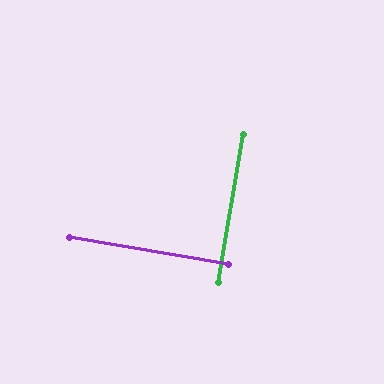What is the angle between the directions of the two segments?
Approximately 90 degrees.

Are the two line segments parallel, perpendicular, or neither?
Perpendicular — they meet at approximately 90°.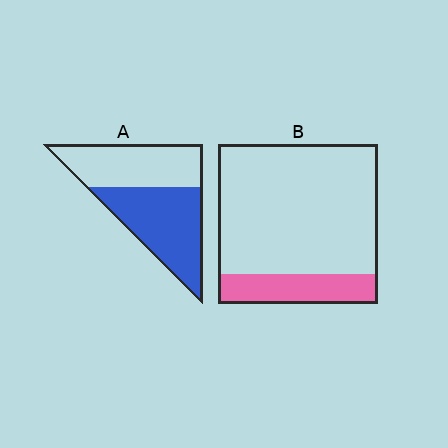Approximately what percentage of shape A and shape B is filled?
A is approximately 55% and B is approximately 20%.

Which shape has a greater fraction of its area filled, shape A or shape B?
Shape A.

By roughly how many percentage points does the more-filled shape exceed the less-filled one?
By roughly 35 percentage points (A over B).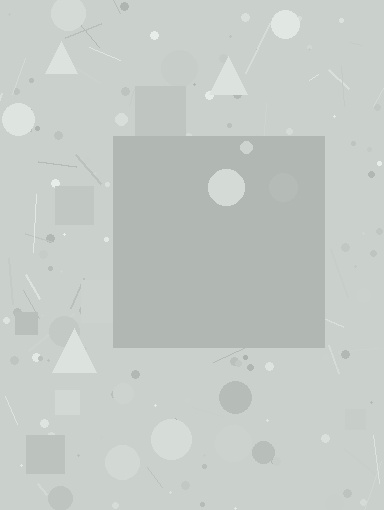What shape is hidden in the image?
A square is hidden in the image.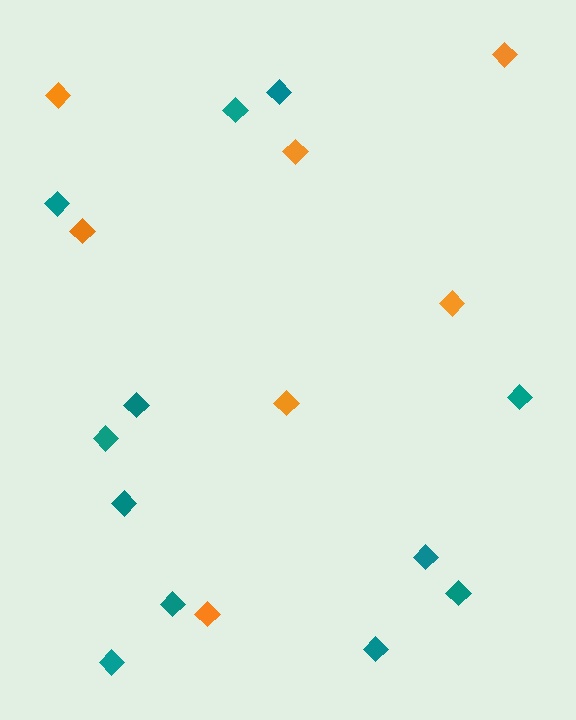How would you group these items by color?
There are 2 groups: one group of orange diamonds (7) and one group of teal diamonds (12).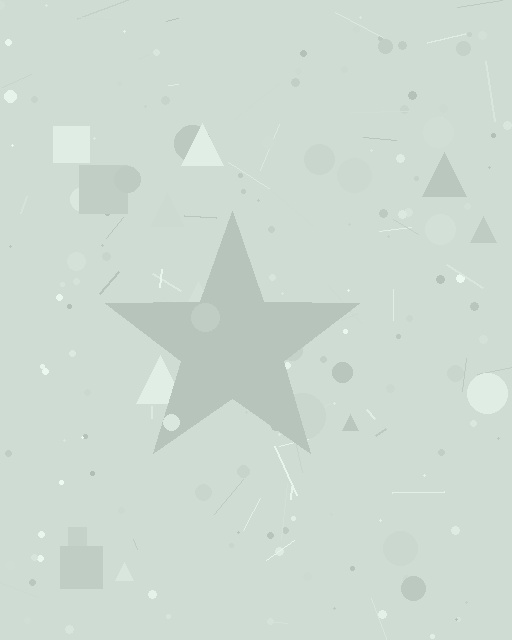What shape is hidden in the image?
A star is hidden in the image.